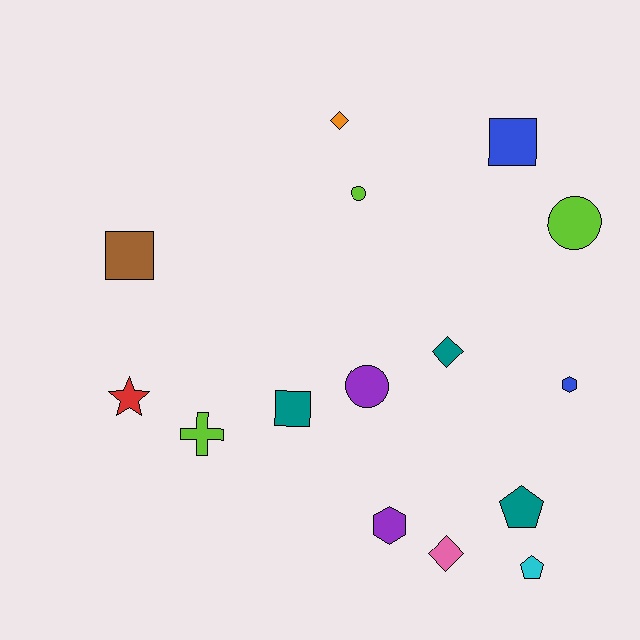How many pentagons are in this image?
There are 2 pentagons.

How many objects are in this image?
There are 15 objects.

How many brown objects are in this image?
There is 1 brown object.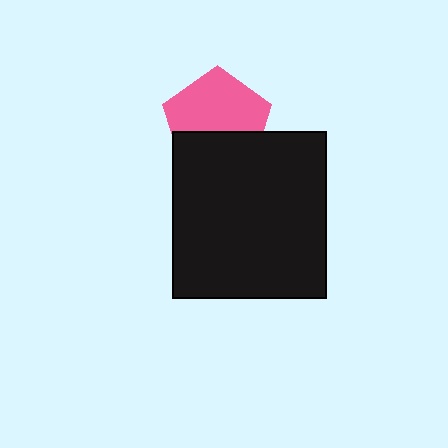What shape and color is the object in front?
The object in front is a black rectangle.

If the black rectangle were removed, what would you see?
You would see the complete pink pentagon.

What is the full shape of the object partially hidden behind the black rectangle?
The partially hidden object is a pink pentagon.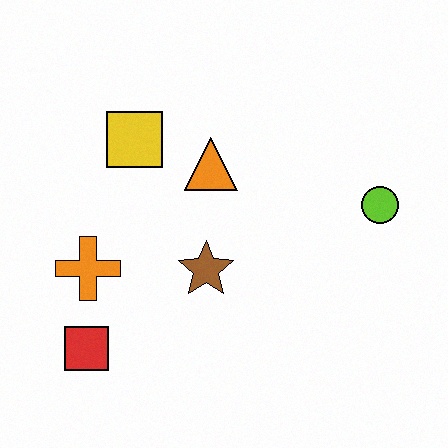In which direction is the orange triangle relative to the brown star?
The orange triangle is above the brown star.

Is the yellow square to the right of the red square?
Yes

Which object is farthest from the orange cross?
The lime circle is farthest from the orange cross.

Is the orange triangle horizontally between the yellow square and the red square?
No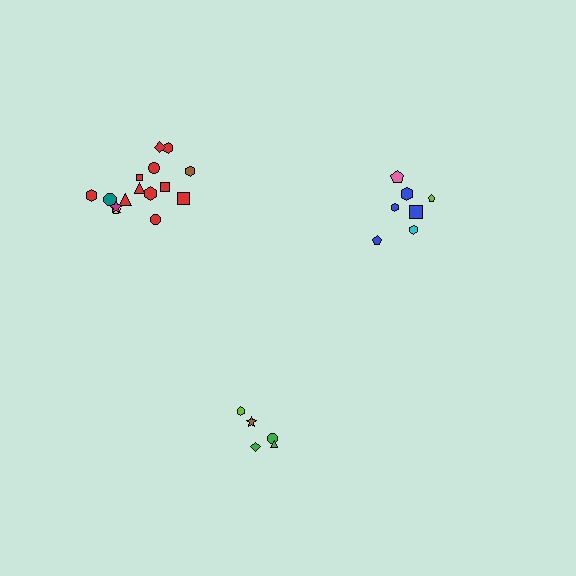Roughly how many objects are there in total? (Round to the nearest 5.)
Roughly 25 objects in total.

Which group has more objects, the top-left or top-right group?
The top-left group.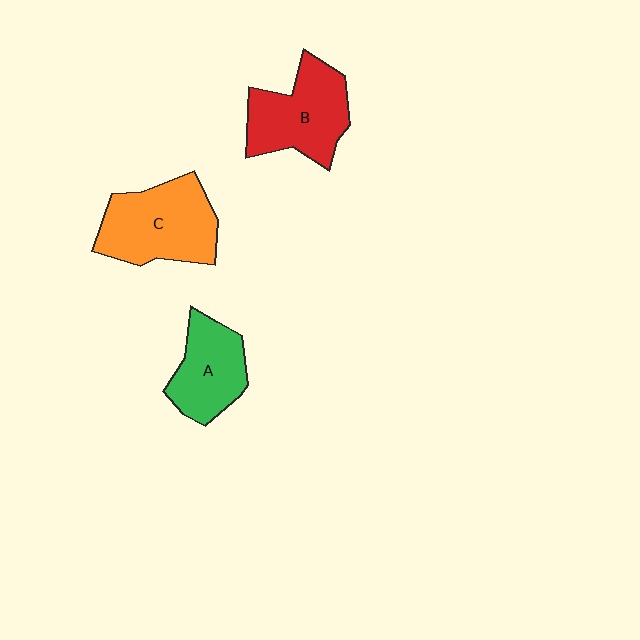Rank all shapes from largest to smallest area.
From largest to smallest: C (orange), B (red), A (green).